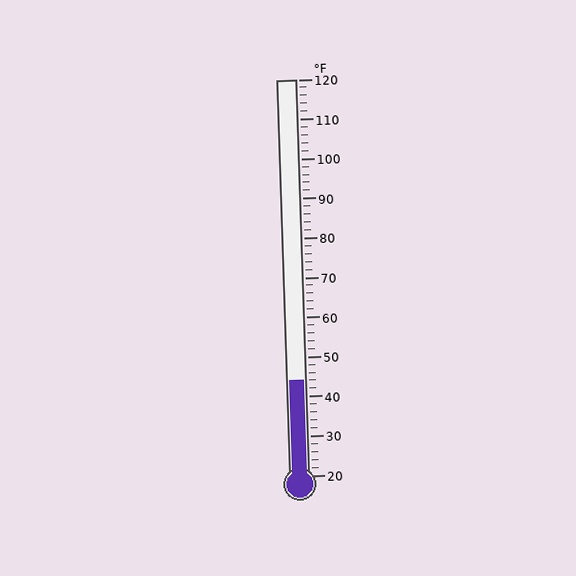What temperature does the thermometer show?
The thermometer shows approximately 44°F.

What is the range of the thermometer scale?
The thermometer scale ranges from 20°F to 120°F.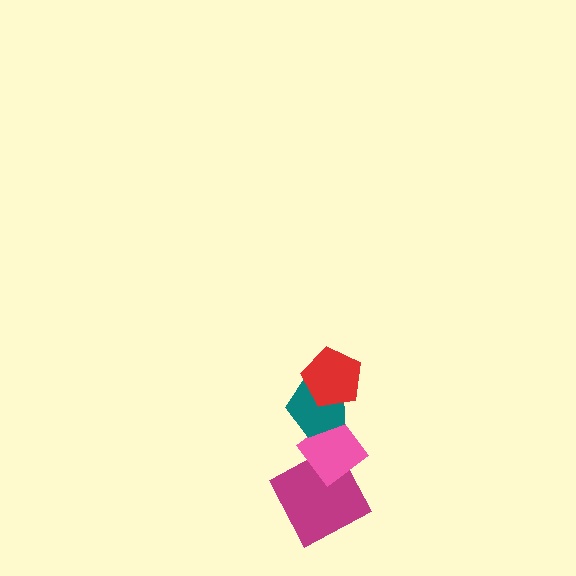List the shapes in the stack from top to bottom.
From top to bottom: the red pentagon, the teal pentagon, the pink diamond, the magenta square.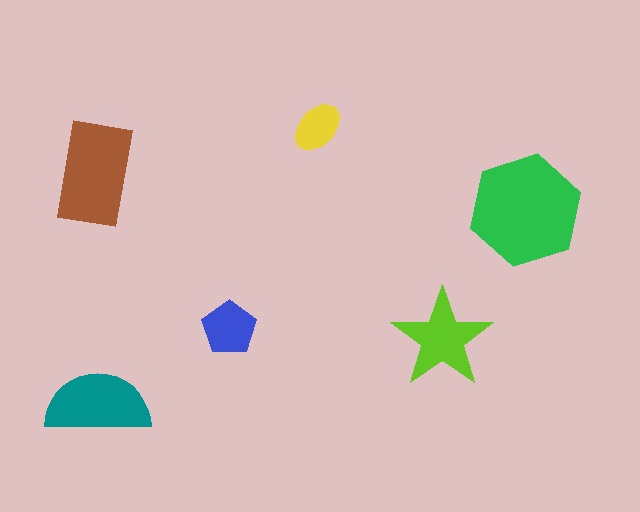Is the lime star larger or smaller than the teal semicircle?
Smaller.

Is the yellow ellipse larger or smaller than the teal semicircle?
Smaller.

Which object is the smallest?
The yellow ellipse.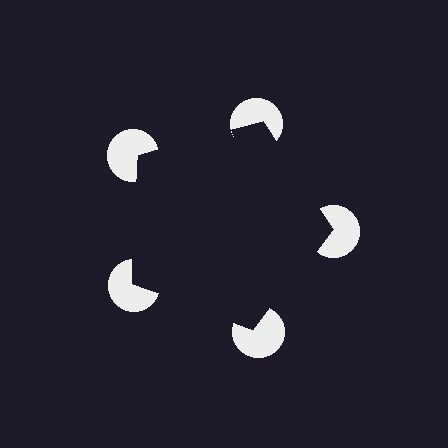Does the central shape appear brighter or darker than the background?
It typically appears slightly darker than the background, even though no actual brightness change is drawn.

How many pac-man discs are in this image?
There are 5 — one at each vertex of the illusory pentagon.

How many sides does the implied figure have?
5 sides.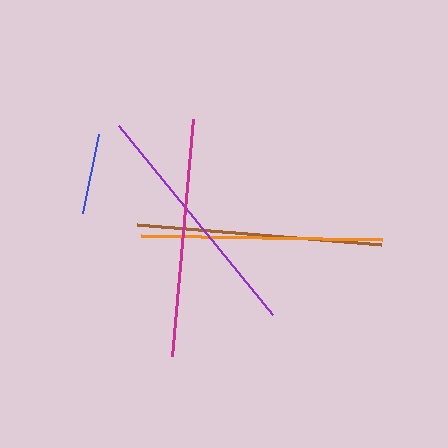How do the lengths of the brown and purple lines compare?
The brown and purple lines are approximately the same length.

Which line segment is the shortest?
The blue line is the shortest at approximately 81 pixels.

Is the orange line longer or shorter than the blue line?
The orange line is longer than the blue line.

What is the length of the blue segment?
The blue segment is approximately 81 pixels long.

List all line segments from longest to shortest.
From longest to shortest: brown, purple, orange, magenta, blue.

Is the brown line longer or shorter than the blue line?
The brown line is longer than the blue line.